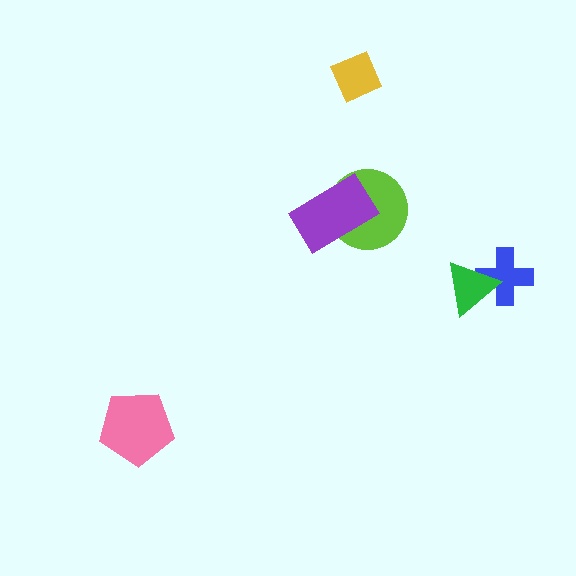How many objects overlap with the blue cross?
1 object overlaps with the blue cross.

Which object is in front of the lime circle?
The purple rectangle is in front of the lime circle.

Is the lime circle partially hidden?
Yes, it is partially covered by another shape.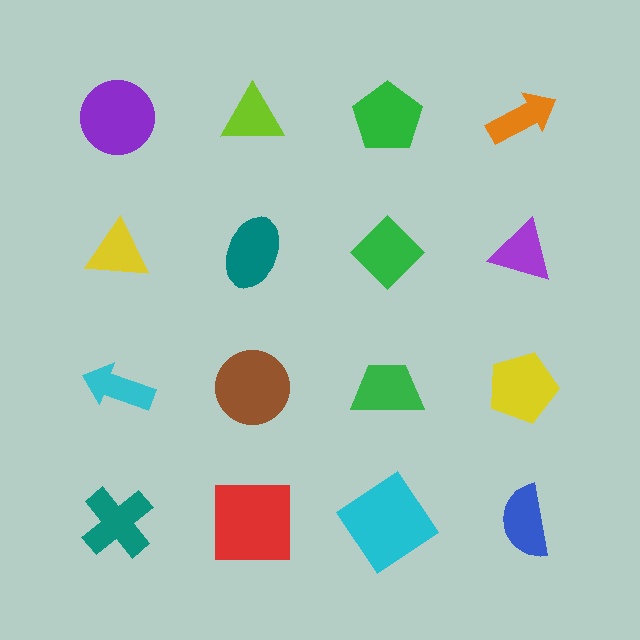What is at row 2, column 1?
A yellow triangle.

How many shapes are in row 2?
4 shapes.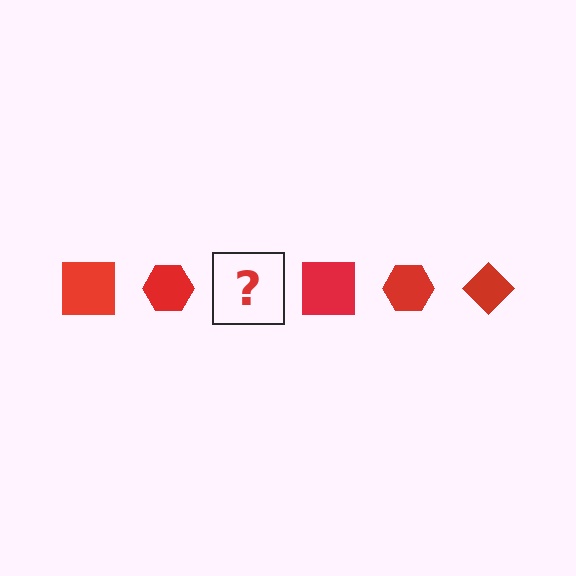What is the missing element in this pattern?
The missing element is a red diamond.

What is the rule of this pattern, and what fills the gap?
The rule is that the pattern cycles through square, hexagon, diamond shapes in red. The gap should be filled with a red diamond.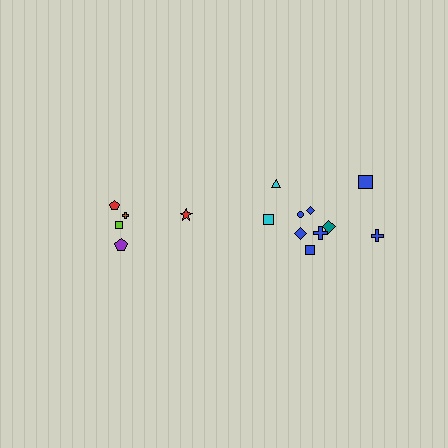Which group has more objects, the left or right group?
The right group.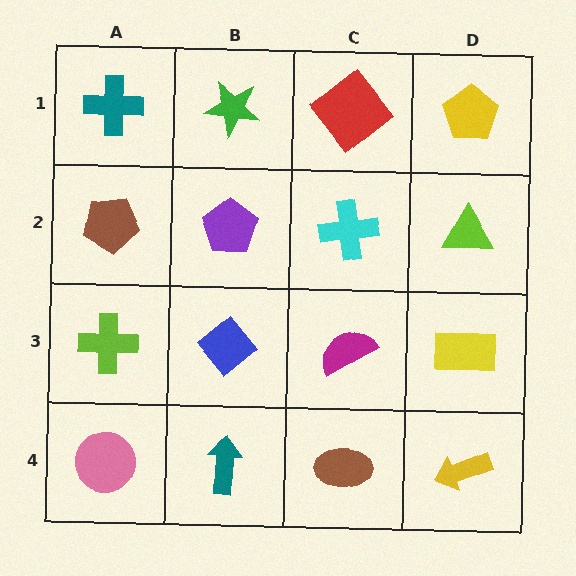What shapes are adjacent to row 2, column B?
A green star (row 1, column B), a blue diamond (row 3, column B), a brown pentagon (row 2, column A), a cyan cross (row 2, column C).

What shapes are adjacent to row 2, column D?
A yellow pentagon (row 1, column D), a yellow rectangle (row 3, column D), a cyan cross (row 2, column C).